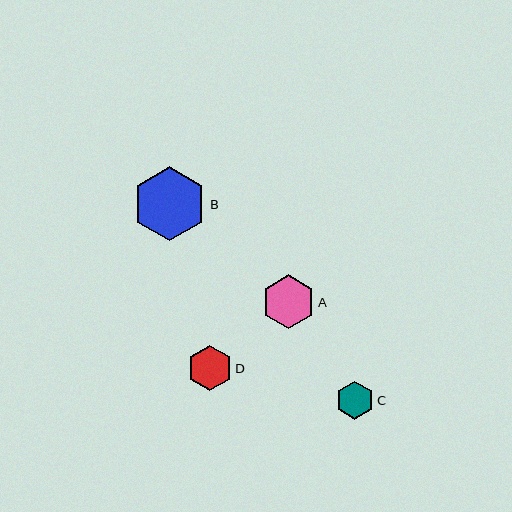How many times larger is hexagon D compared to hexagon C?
Hexagon D is approximately 1.2 times the size of hexagon C.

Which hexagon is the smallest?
Hexagon C is the smallest with a size of approximately 38 pixels.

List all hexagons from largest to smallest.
From largest to smallest: B, A, D, C.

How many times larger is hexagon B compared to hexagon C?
Hexagon B is approximately 1.9 times the size of hexagon C.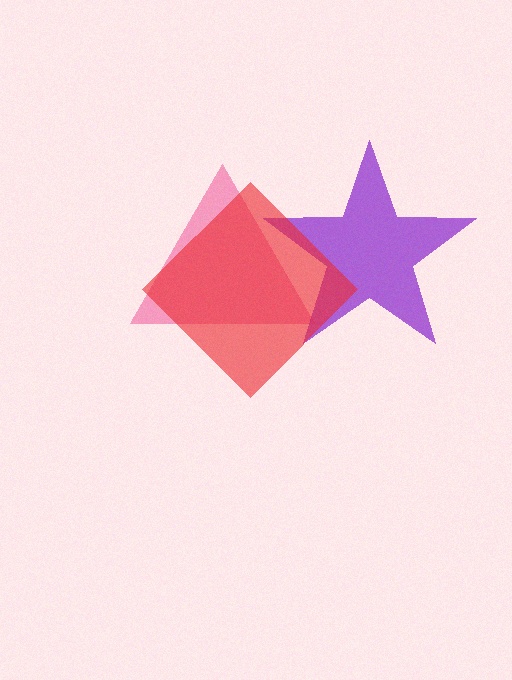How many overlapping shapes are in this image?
There are 3 overlapping shapes in the image.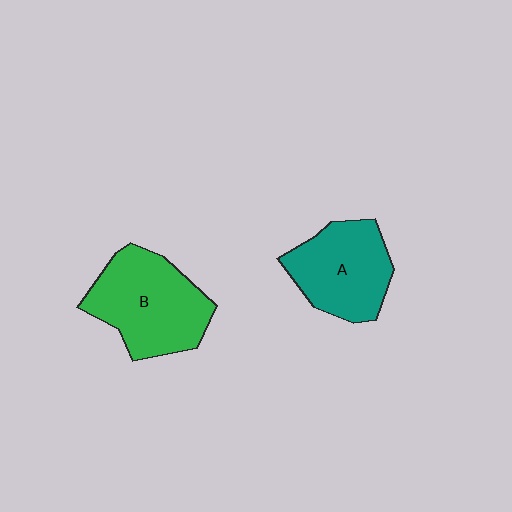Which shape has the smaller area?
Shape A (teal).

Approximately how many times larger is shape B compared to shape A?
Approximately 1.2 times.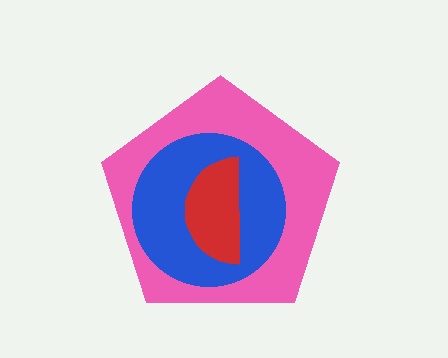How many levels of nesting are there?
3.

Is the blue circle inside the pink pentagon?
Yes.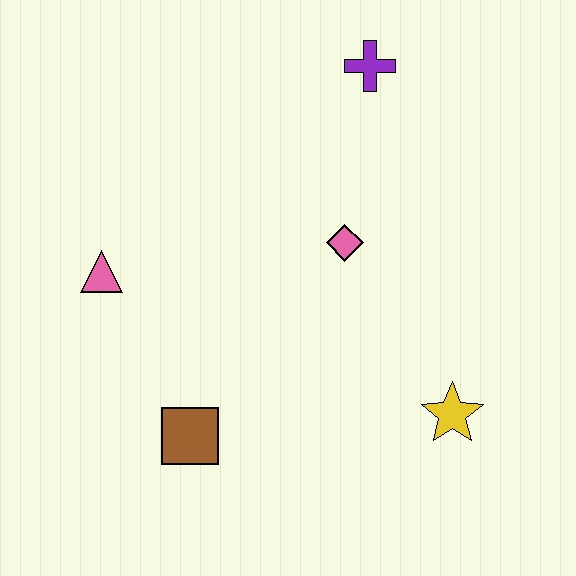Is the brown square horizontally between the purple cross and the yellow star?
No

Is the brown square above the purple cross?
No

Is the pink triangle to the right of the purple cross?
No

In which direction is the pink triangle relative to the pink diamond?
The pink triangle is to the left of the pink diamond.